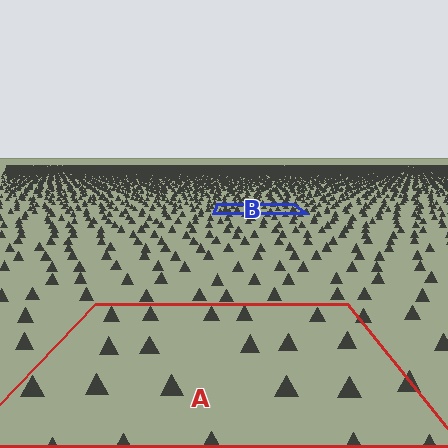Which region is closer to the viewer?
Region A is closer. The texture elements there are larger and more spread out.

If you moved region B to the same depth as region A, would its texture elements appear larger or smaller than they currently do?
They would appear larger. At a closer depth, the same texture elements are projected at a bigger on-screen size.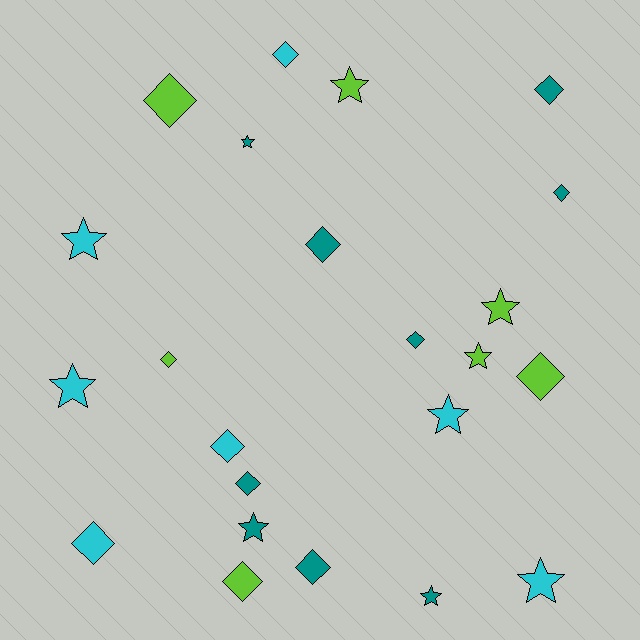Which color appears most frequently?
Teal, with 9 objects.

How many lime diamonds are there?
There are 4 lime diamonds.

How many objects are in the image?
There are 23 objects.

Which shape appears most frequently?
Diamond, with 13 objects.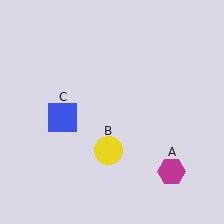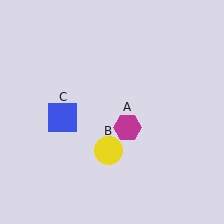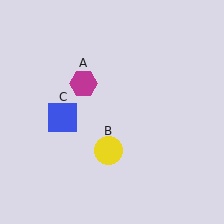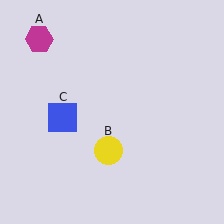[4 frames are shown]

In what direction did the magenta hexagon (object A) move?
The magenta hexagon (object A) moved up and to the left.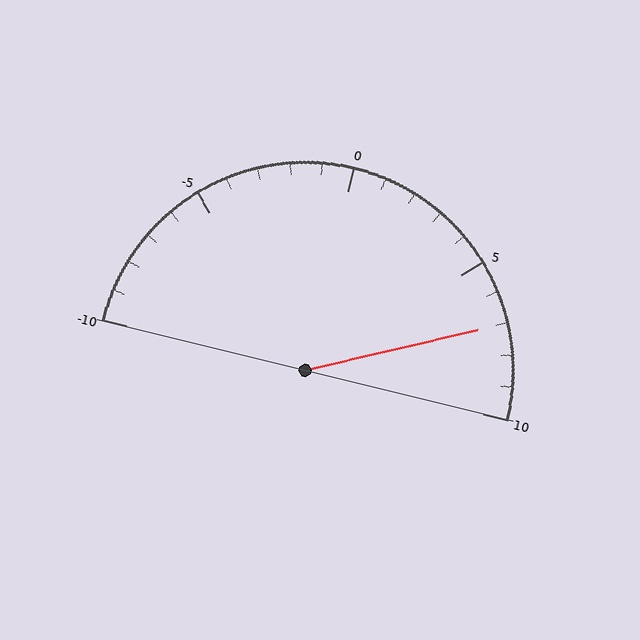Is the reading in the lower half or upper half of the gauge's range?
The reading is in the upper half of the range (-10 to 10).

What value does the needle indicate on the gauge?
The needle indicates approximately 7.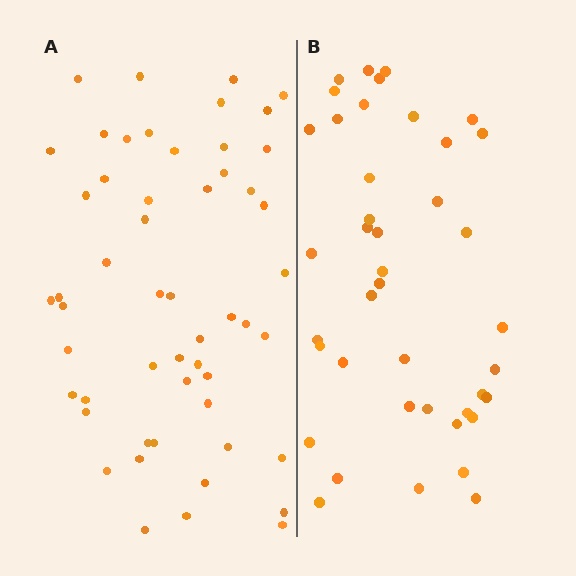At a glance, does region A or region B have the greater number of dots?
Region A (the left region) has more dots.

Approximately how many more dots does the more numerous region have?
Region A has roughly 12 or so more dots than region B.